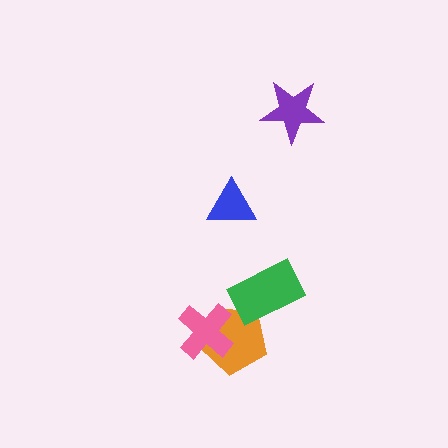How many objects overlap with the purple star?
0 objects overlap with the purple star.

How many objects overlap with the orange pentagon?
2 objects overlap with the orange pentagon.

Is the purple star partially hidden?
No, no other shape covers it.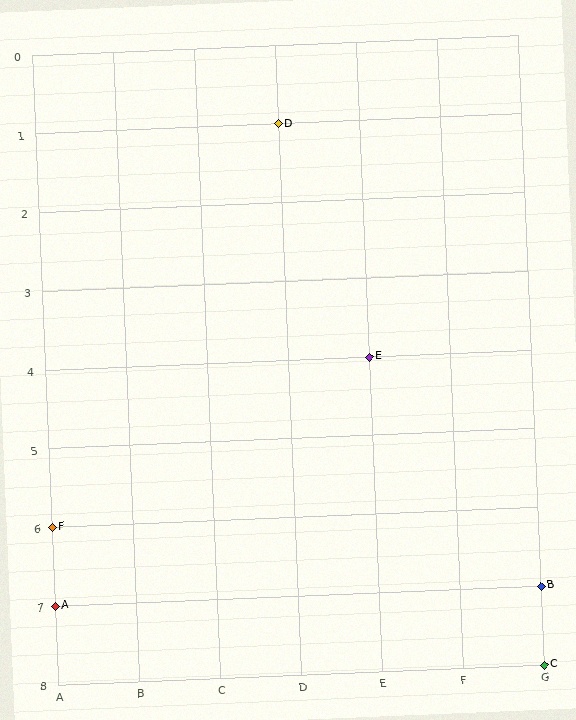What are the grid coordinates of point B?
Point B is at grid coordinates (G, 7).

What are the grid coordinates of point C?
Point C is at grid coordinates (G, 8).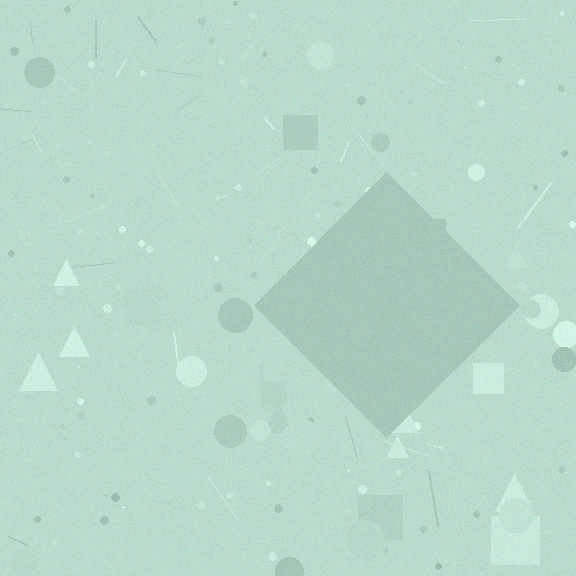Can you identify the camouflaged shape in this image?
The camouflaged shape is a diamond.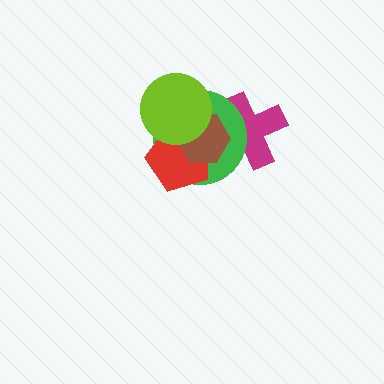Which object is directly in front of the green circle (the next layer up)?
The red pentagon is directly in front of the green circle.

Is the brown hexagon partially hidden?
Yes, it is partially covered by another shape.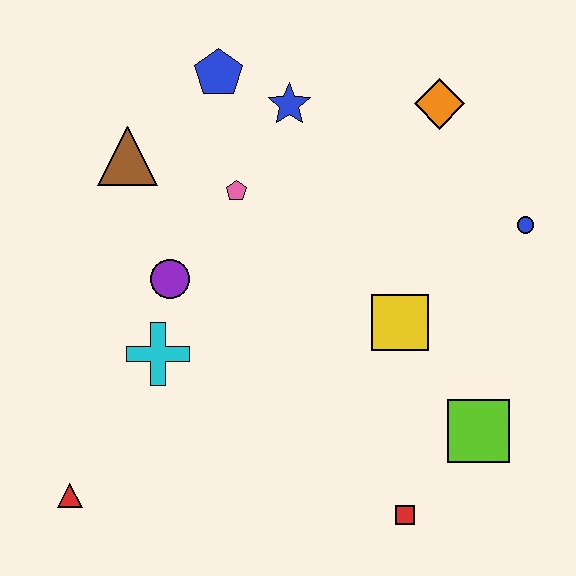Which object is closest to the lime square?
The red square is closest to the lime square.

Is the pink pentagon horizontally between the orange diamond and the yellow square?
No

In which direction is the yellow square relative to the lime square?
The yellow square is above the lime square.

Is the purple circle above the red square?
Yes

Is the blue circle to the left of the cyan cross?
No